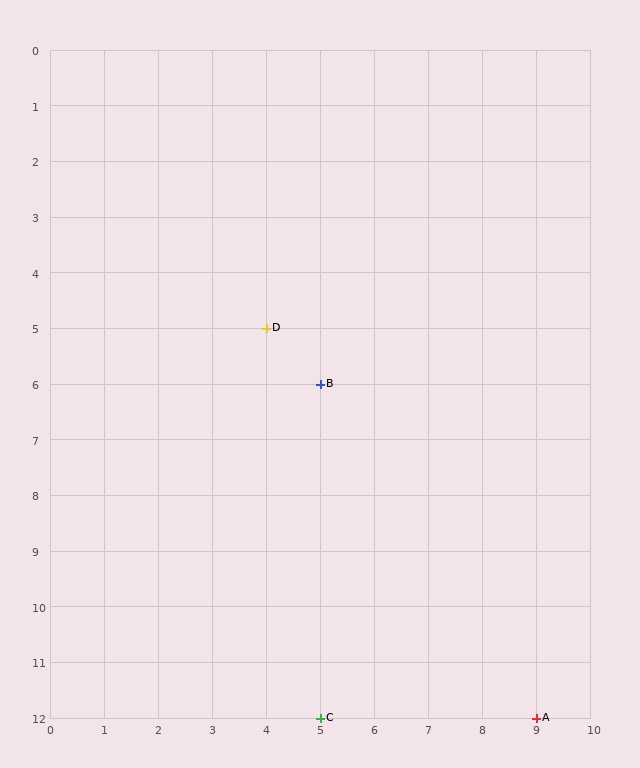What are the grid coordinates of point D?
Point D is at grid coordinates (4, 5).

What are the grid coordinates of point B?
Point B is at grid coordinates (5, 6).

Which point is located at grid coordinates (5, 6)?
Point B is at (5, 6).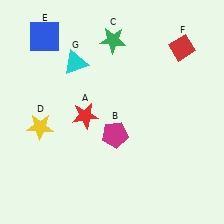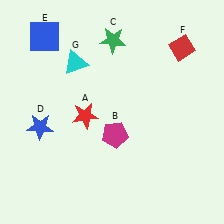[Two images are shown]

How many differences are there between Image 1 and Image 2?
There is 1 difference between the two images.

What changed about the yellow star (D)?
In Image 1, D is yellow. In Image 2, it changed to blue.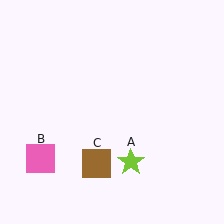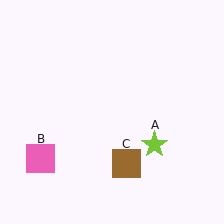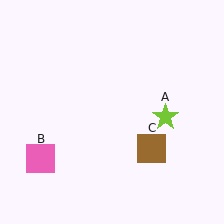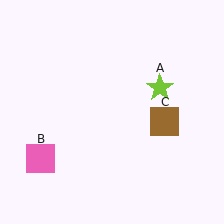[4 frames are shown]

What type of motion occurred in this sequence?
The lime star (object A), brown square (object C) rotated counterclockwise around the center of the scene.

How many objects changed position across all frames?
2 objects changed position: lime star (object A), brown square (object C).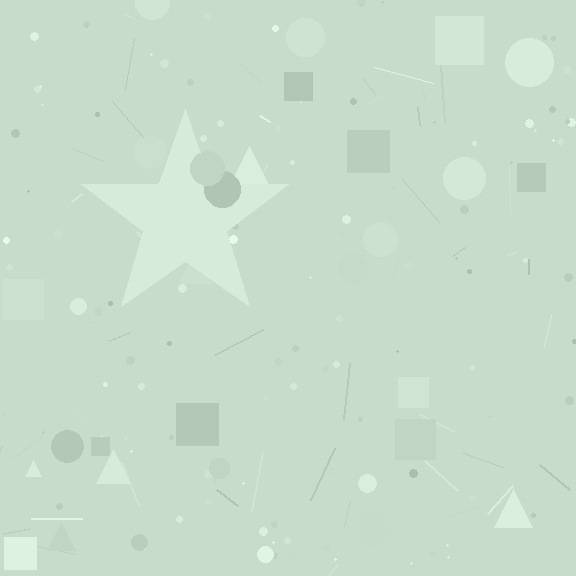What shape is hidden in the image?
A star is hidden in the image.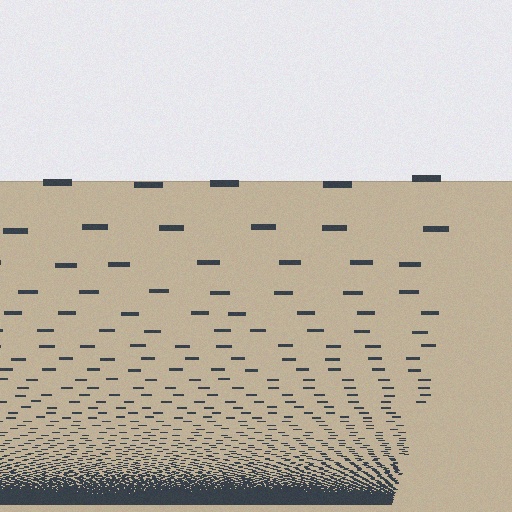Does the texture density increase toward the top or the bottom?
Density increases toward the bottom.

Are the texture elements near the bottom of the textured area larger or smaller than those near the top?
Smaller. The gradient is inverted — elements near the bottom are smaller and denser.